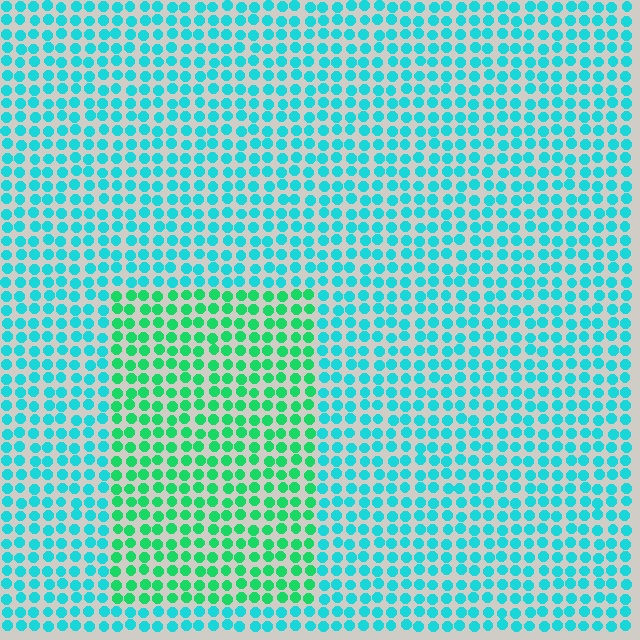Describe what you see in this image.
The image is filled with small cyan elements in a uniform arrangement. A rectangle-shaped region is visible where the elements are tinted to a slightly different hue, forming a subtle color boundary.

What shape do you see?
I see a rectangle.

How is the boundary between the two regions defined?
The boundary is defined purely by a slight shift in hue (about 38 degrees). Spacing, size, and orientation are identical on both sides.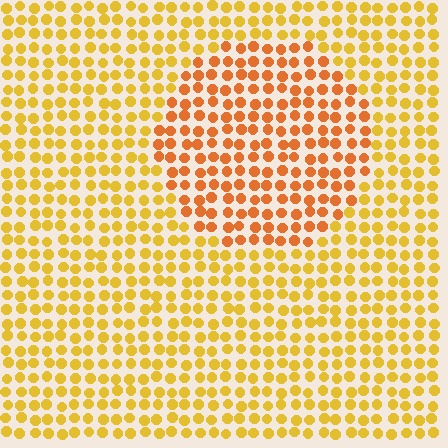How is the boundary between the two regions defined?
The boundary is defined purely by a slight shift in hue (about 26 degrees). Spacing, size, and orientation are identical on both sides.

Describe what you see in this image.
The image is filled with small yellow elements in a uniform arrangement. A circle-shaped region is visible where the elements are tinted to a slightly different hue, forming a subtle color boundary.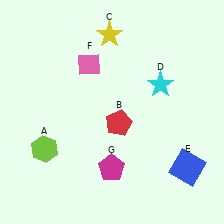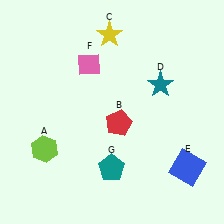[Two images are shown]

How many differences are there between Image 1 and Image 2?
There are 2 differences between the two images.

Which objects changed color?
D changed from cyan to teal. G changed from magenta to teal.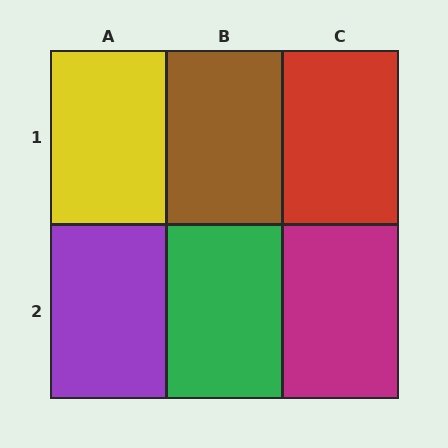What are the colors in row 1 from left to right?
Yellow, brown, red.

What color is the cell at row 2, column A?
Purple.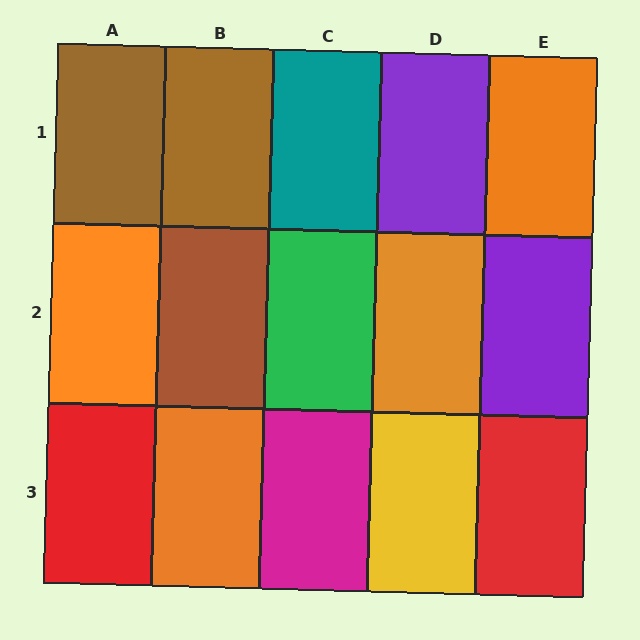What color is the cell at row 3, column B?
Orange.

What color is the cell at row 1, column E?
Orange.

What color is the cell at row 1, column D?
Purple.